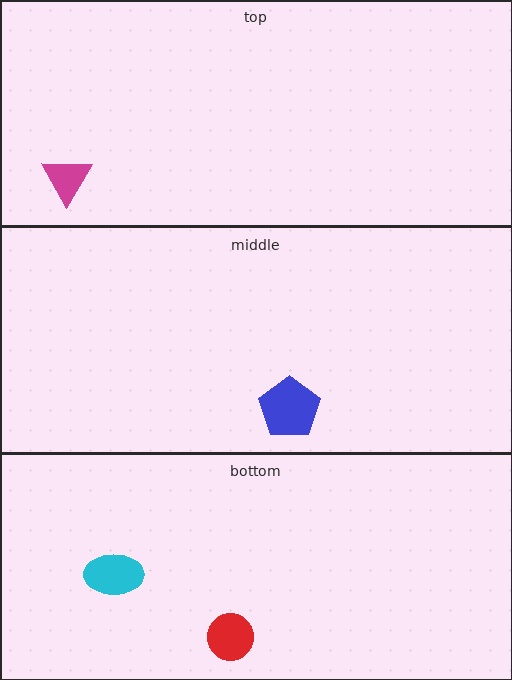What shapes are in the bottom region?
The red circle, the cyan ellipse.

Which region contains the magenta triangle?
The top region.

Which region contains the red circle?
The bottom region.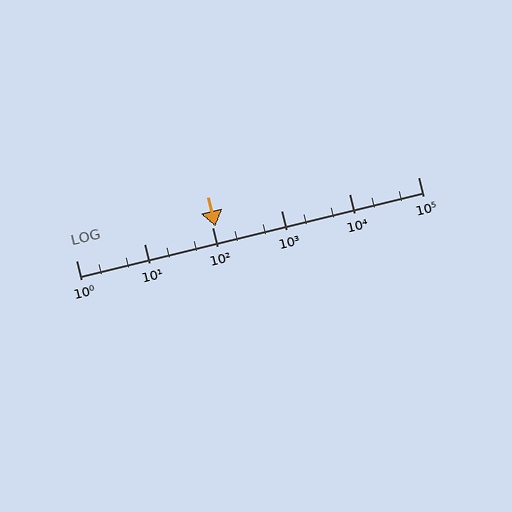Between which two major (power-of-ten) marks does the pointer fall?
The pointer is between 100 and 1000.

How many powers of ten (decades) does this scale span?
The scale spans 5 decades, from 1 to 100000.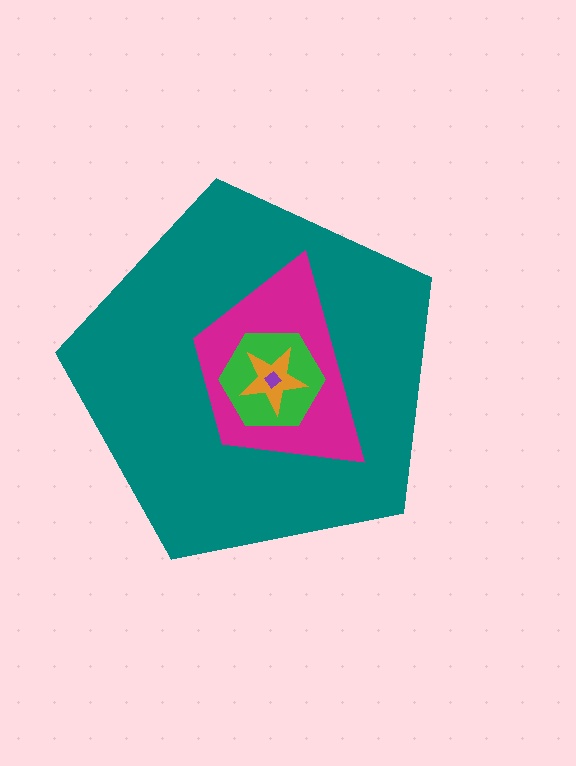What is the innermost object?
The purple diamond.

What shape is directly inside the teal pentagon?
The magenta trapezoid.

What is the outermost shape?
The teal pentagon.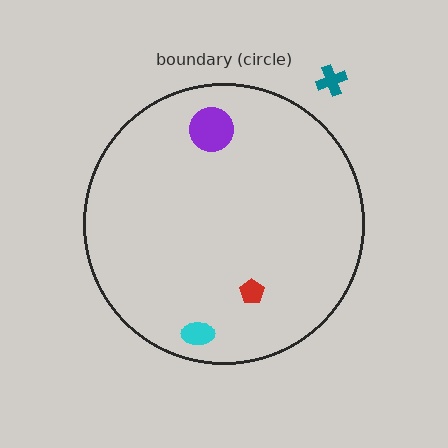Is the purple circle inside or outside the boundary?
Inside.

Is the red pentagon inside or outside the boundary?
Inside.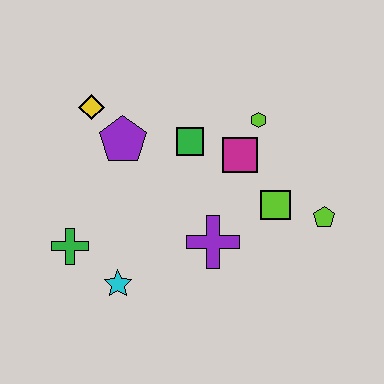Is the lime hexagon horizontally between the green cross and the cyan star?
No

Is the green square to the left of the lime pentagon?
Yes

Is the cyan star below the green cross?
Yes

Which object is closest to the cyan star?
The green cross is closest to the cyan star.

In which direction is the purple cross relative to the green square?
The purple cross is below the green square.